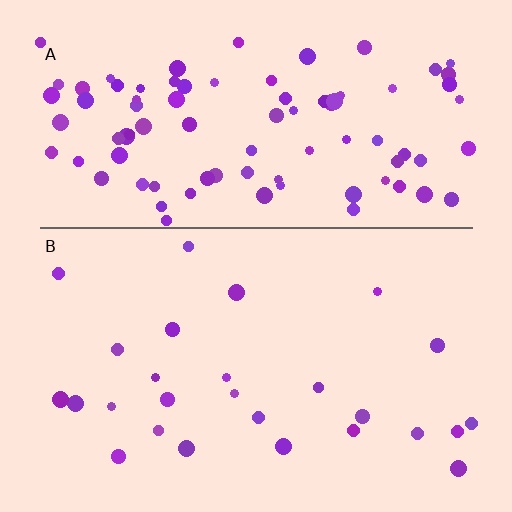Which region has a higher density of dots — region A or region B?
A (the top).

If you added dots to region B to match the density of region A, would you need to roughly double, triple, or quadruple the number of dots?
Approximately triple.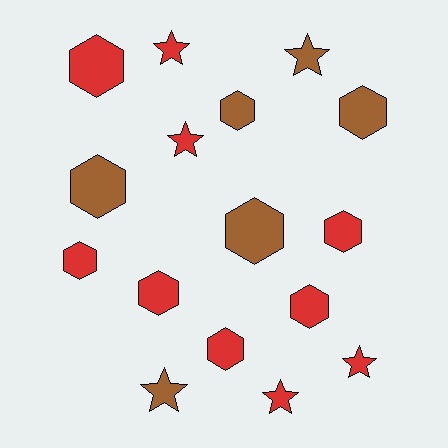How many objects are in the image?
There are 16 objects.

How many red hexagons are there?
There are 6 red hexagons.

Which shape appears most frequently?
Hexagon, with 10 objects.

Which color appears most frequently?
Red, with 10 objects.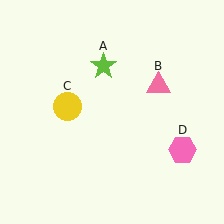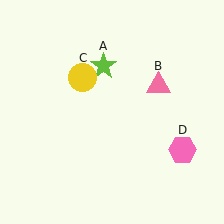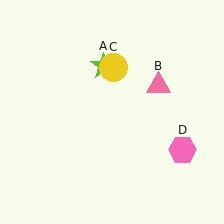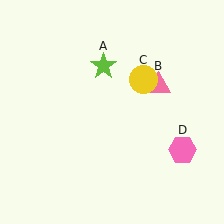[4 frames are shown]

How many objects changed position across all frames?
1 object changed position: yellow circle (object C).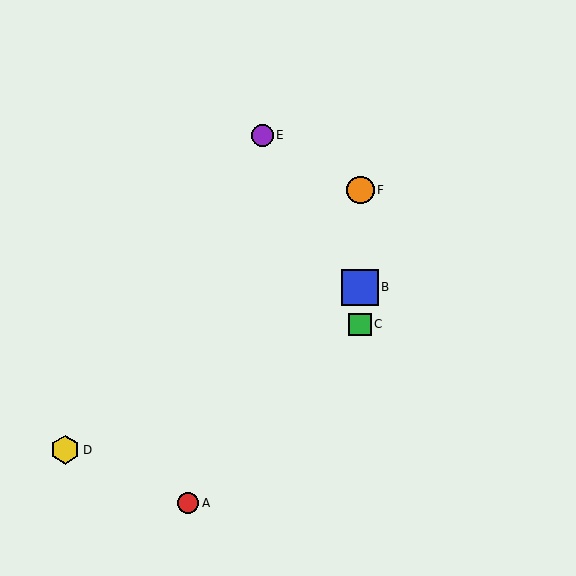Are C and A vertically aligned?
No, C is at x≈360 and A is at x≈188.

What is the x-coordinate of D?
Object D is at x≈65.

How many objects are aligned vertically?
3 objects (B, C, F) are aligned vertically.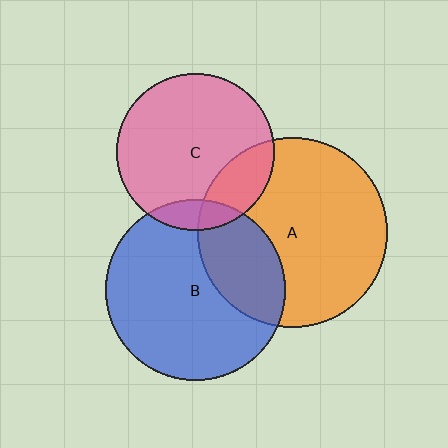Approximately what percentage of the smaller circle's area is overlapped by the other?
Approximately 20%.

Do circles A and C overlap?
Yes.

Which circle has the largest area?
Circle A (orange).